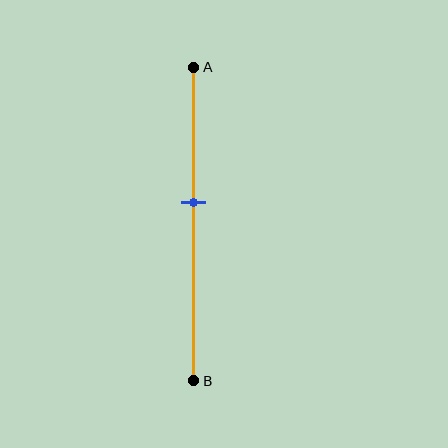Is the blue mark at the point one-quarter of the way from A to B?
No, the mark is at about 45% from A, not at the 25% one-quarter point.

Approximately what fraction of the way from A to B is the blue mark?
The blue mark is approximately 45% of the way from A to B.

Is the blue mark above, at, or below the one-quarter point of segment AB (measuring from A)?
The blue mark is below the one-quarter point of segment AB.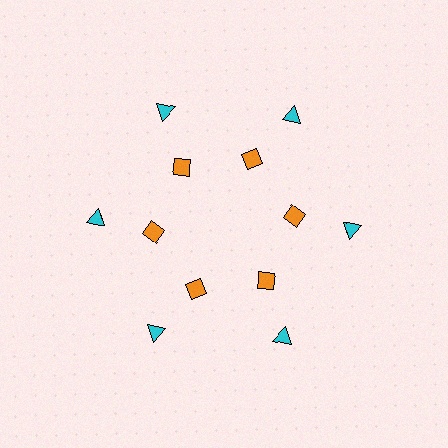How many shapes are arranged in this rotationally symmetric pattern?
There are 12 shapes, arranged in 6 groups of 2.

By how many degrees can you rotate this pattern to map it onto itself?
The pattern maps onto itself every 60 degrees of rotation.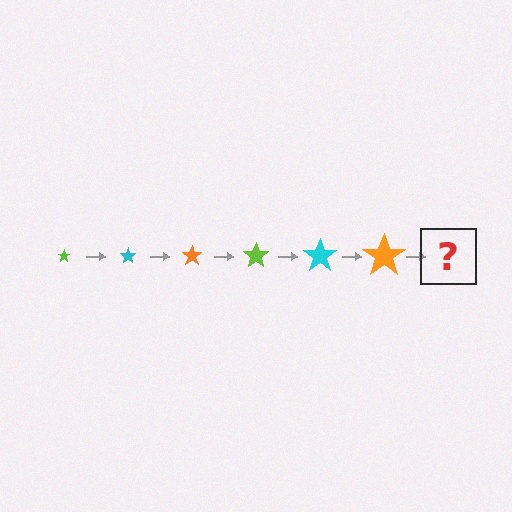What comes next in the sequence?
The next element should be a lime star, larger than the previous one.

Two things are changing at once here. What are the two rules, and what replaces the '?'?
The two rules are that the star grows larger each step and the color cycles through lime, cyan, and orange. The '?' should be a lime star, larger than the previous one.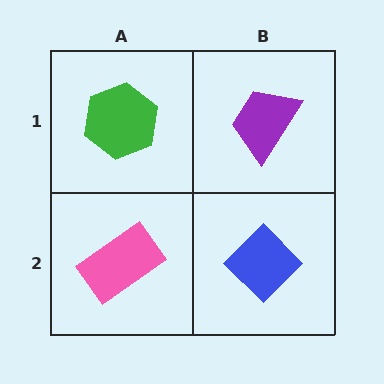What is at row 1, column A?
A green hexagon.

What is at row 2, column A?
A pink rectangle.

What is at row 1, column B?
A purple trapezoid.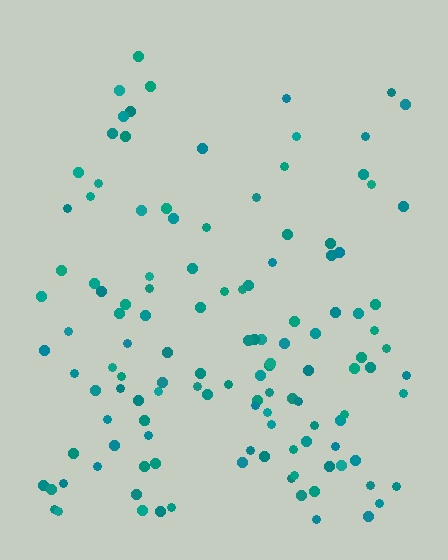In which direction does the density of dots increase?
From top to bottom, with the bottom side densest.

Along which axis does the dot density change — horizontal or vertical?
Vertical.